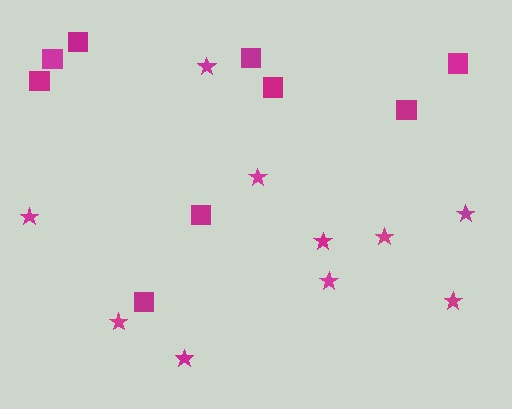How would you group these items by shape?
There are 2 groups: one group of squares (9) and one group of stars (10).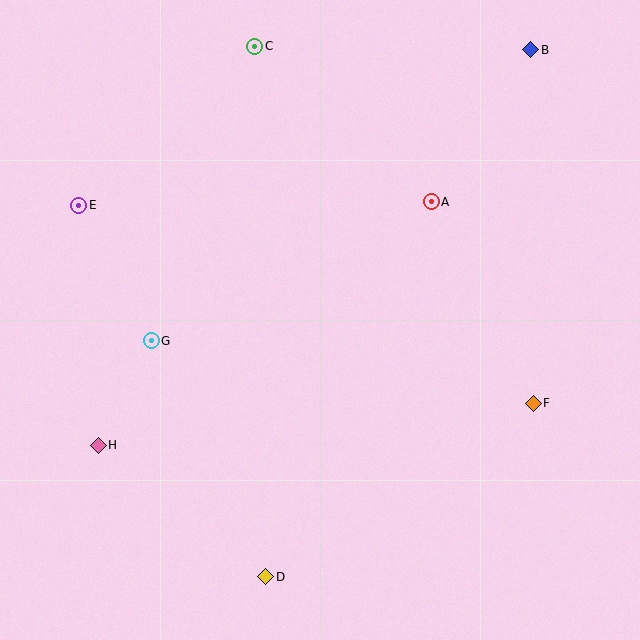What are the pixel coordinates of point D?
Point D is at (266, 577).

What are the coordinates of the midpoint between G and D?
The midpoint between G and D is at (209, 459).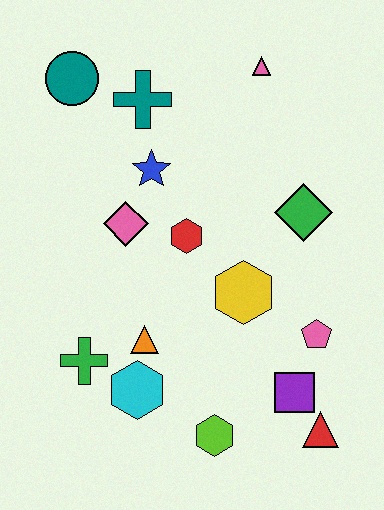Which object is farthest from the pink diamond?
The red triangle is farthest from the pink diamond.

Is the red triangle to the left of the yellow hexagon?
No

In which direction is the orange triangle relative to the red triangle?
The orange triangle is to the left of the red triangle.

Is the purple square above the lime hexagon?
Yes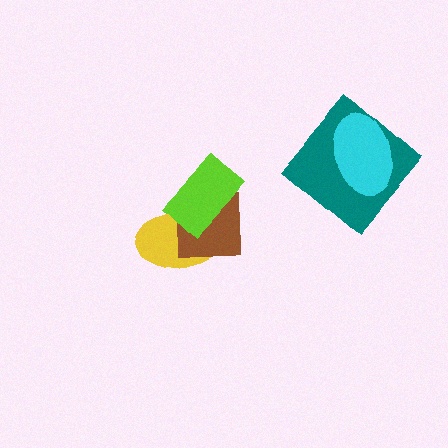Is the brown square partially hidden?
Yes, it is partially covered by another shape.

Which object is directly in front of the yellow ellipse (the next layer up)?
The brown square is directly in front of the yellow ellipse.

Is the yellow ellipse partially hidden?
Yes, it is partially covered by another shape.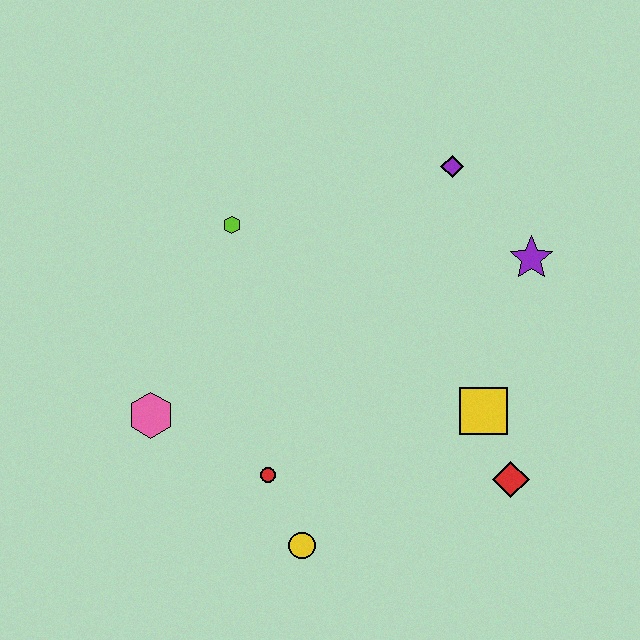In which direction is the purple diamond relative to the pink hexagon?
The purple diamond is to the right of the pink hexagon.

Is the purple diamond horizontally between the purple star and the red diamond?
No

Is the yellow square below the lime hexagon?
Yes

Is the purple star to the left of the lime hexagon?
No